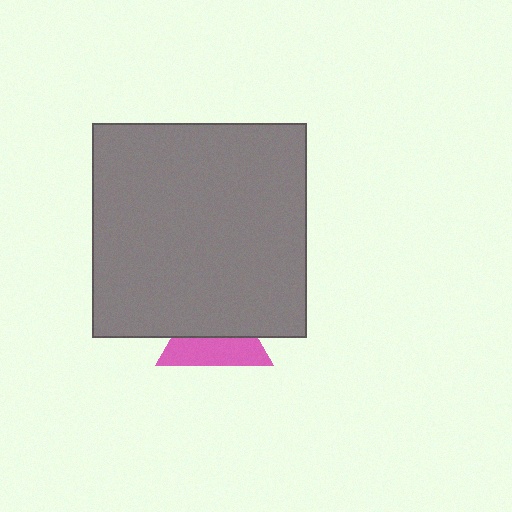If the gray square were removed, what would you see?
You would see the complete pink triangle.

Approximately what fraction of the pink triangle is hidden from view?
Roughly 53% of the pink triangle is hidden behind the gray square.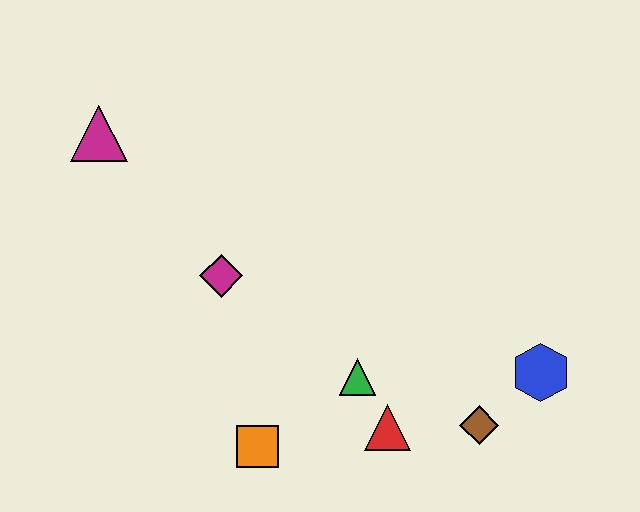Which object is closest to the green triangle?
The red triangle is closest to the green triangle.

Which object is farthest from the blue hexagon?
The magenta triangle is farthest from the blue hexagon.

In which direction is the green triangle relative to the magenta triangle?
The green triangle is to the right of the magenta triangle.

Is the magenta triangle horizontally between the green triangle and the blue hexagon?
No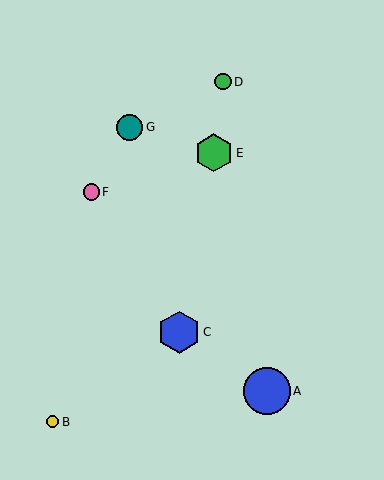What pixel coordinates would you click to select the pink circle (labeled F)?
Click at (91, 192) to select the pink circle F.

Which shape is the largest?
The blue circle (labeled A) is the largest.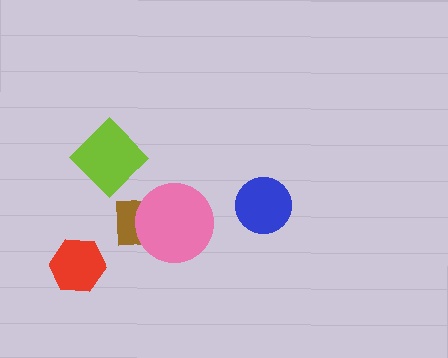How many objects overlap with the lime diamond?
0 objects overlap with the lime diamond.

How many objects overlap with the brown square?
1 object overlaps with the brown square.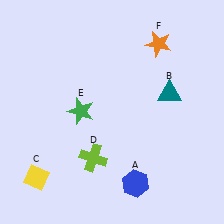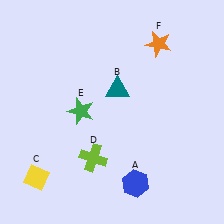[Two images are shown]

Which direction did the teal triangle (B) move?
The teal triangle (B) moved left.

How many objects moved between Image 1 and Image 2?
1 object moved between the two images.